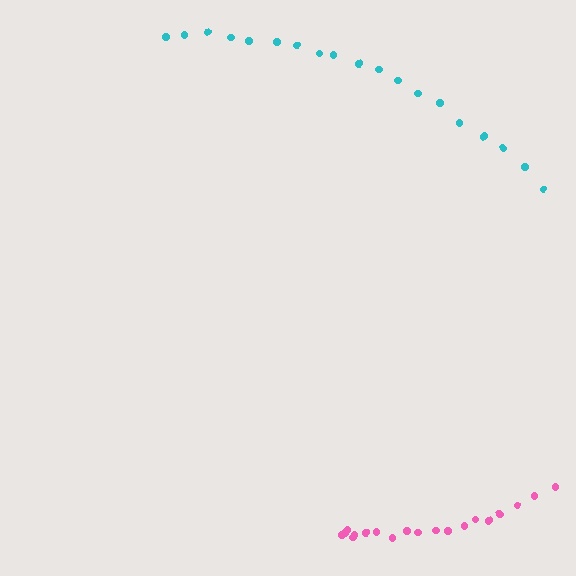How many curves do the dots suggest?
There are 2 distinct paths.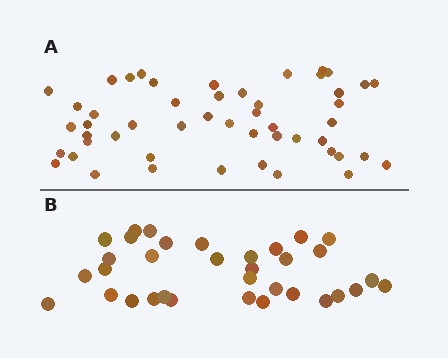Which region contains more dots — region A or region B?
Region A (the top region) has more dots.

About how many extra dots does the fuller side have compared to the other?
Region A has approximately 15 more dots than region B.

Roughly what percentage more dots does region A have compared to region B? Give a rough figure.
About 45% more.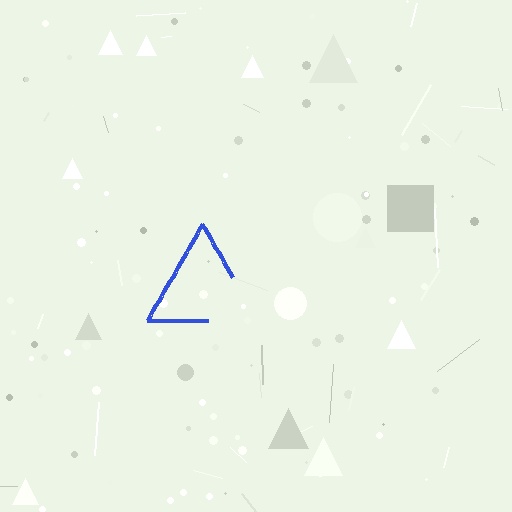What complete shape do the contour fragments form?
The contour fragments form a triangle.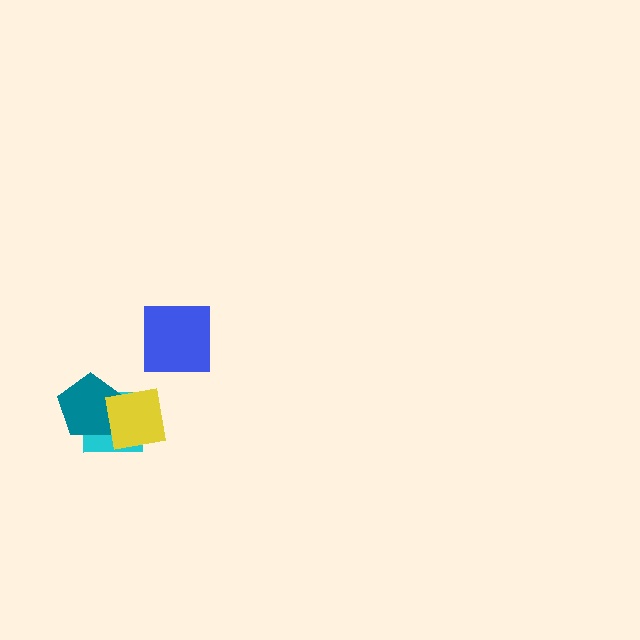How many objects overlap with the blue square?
0 objects overlap with the blue square.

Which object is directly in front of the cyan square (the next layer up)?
The teal pentagon is directly in front of the cyan square.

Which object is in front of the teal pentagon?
The yellow square is in front of the teal pentagon.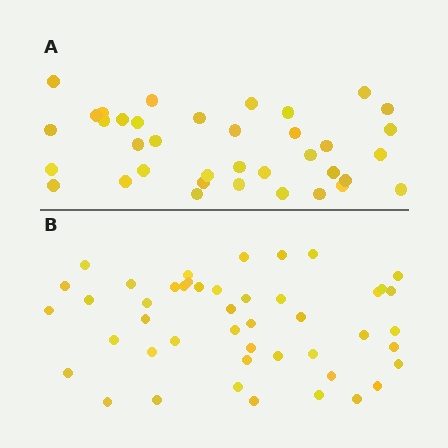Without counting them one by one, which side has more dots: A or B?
Region B (the bottom region) has more dots.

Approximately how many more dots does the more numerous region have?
Region B has roughly 8 or so more dots than region A.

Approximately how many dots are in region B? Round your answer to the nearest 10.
About 50 dots. (The exact count is 46, which rounds to 50.)